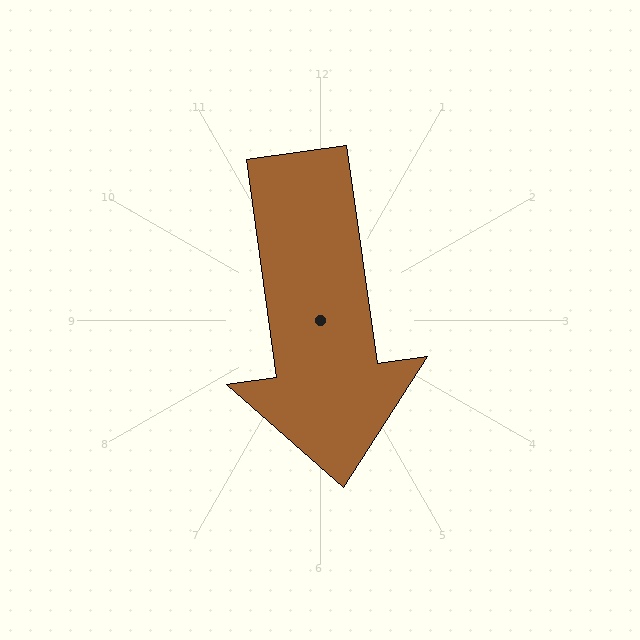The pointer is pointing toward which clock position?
Roughly 6 o'clock.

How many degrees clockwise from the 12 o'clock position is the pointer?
Approximately 172 degrees.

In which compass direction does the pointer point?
South.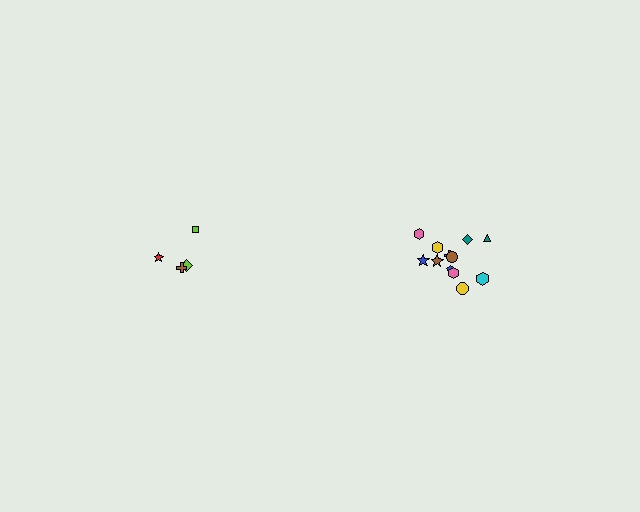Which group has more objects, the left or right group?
The right group.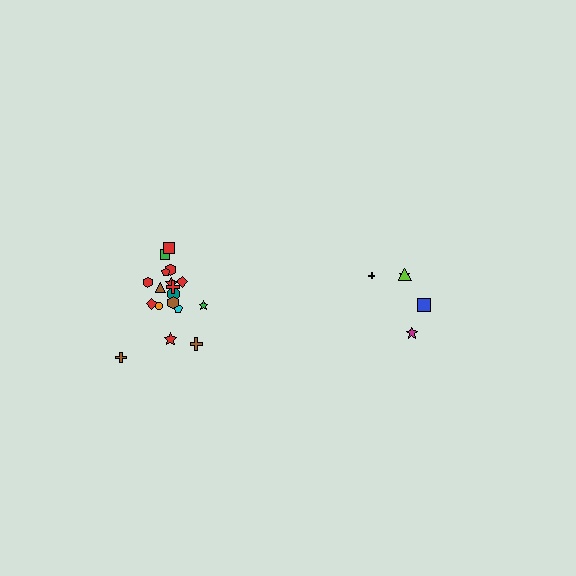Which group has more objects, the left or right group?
The left group.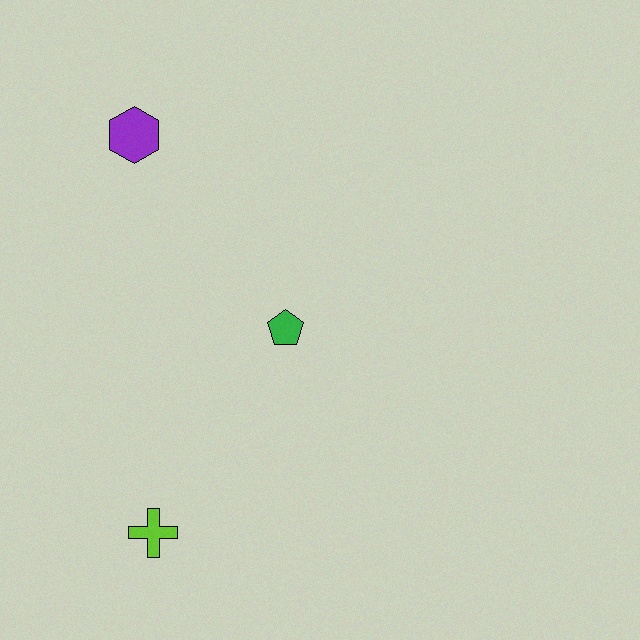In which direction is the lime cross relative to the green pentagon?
The lime cross is below the green pentagon.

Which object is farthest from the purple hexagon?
The lime cross is farthest from the purple hexagon.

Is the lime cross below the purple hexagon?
Yes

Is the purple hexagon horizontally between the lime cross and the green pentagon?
No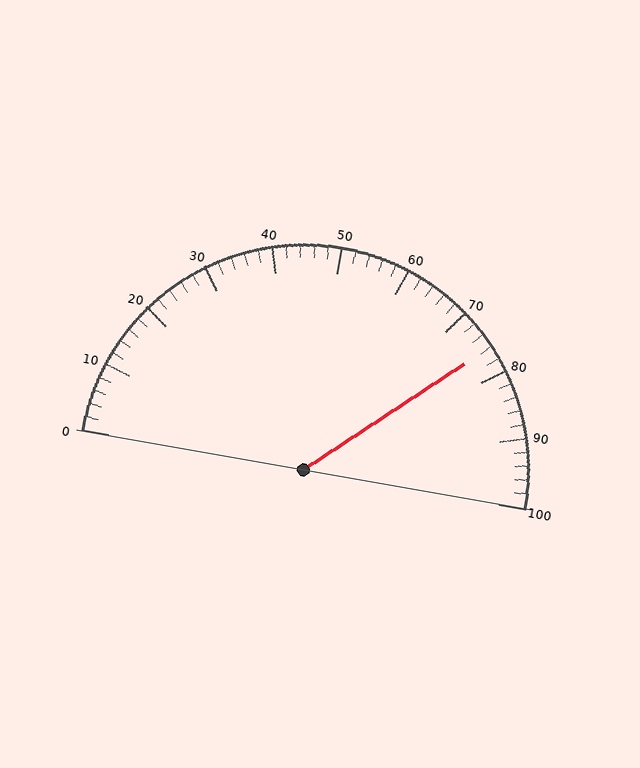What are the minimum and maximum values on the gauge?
The gauge ranges from 0 to 100.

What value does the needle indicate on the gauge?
The needle indicates approximately 76.